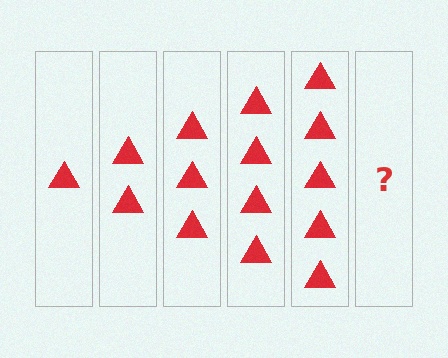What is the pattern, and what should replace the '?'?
The pattern is that each step adds one more triangle. The '?' should be 6 triangles.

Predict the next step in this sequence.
The next step is 6 triangles.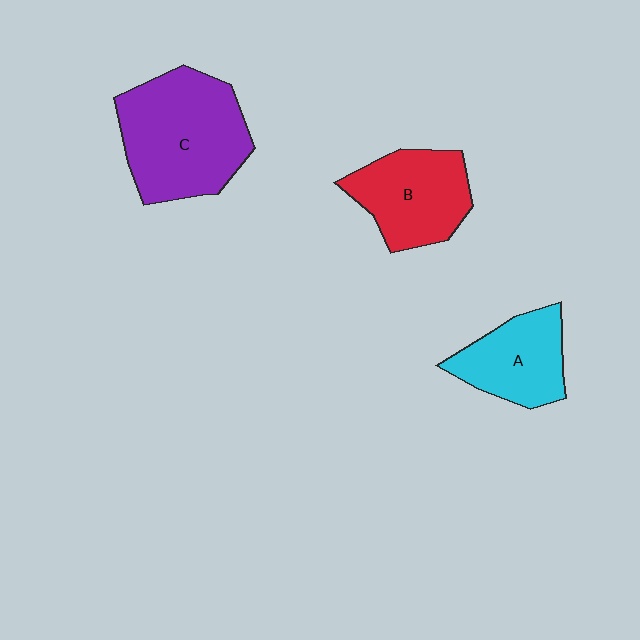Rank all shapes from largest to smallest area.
From largest to smallest: C (purple), B (red), A (cyan).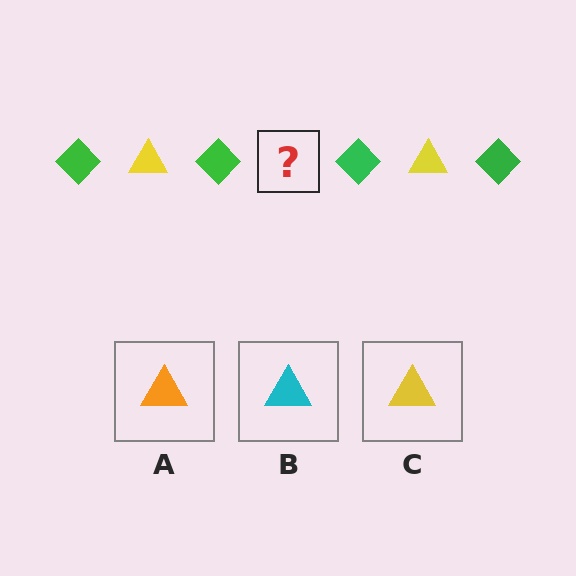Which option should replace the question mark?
Option C.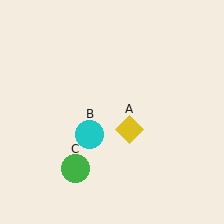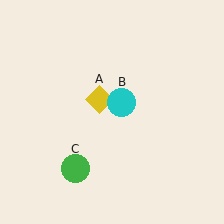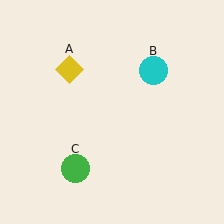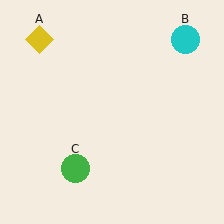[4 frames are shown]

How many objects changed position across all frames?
2 objects changed position: yellow diamond (object A), cyan circle (object B).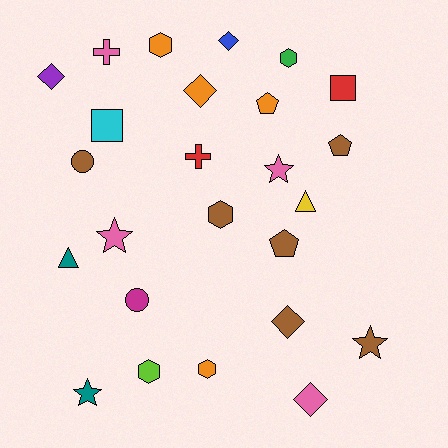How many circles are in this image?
There are 2 circles.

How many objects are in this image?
There are 25 objects.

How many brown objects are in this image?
There are 6 brown objects.